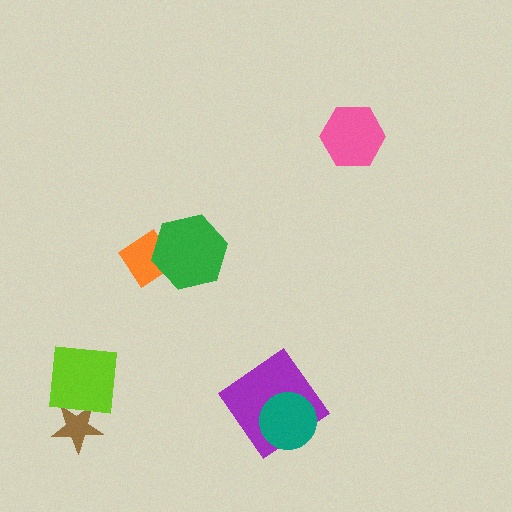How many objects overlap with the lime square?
1 object overlaps with the lime square.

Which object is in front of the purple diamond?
The teal circle is in front of the purple diamond.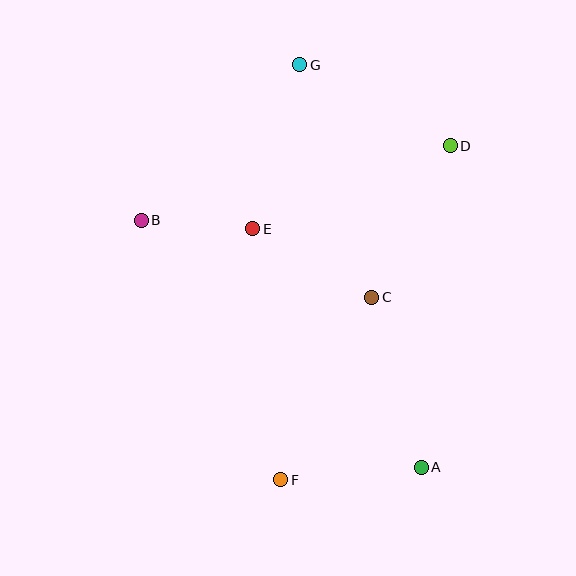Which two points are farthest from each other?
Points A and G are farthest from each other.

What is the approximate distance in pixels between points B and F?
The distance between B and F is approximately 295 pixels.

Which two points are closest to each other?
Points B and E are closest to each other.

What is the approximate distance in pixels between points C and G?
The distance between C and G is approximately 244 pixels.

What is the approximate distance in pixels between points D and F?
The distance between D and F is approximately 375 pixels.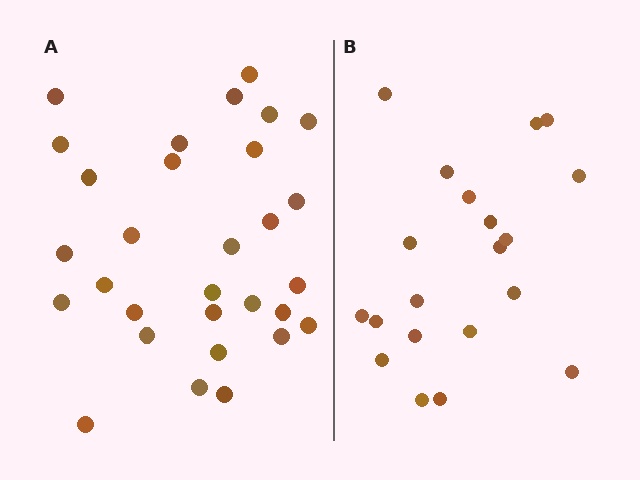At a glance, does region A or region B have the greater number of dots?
Region A (the left region) has more dots.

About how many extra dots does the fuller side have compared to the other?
Region A has roughly 10 or so more dots than region B.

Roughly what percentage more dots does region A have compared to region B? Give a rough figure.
About 50% more.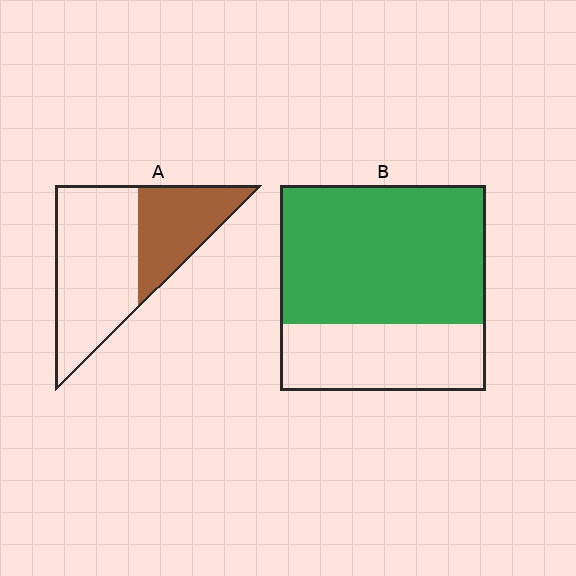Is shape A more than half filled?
No.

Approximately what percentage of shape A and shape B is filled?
A is approximately 35% and B is approximately 65%.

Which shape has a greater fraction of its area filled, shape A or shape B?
Shape B.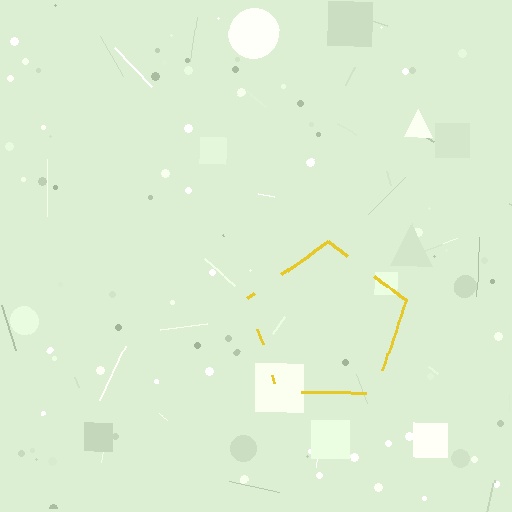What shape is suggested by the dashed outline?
The dashed outline suggests a pentagon.